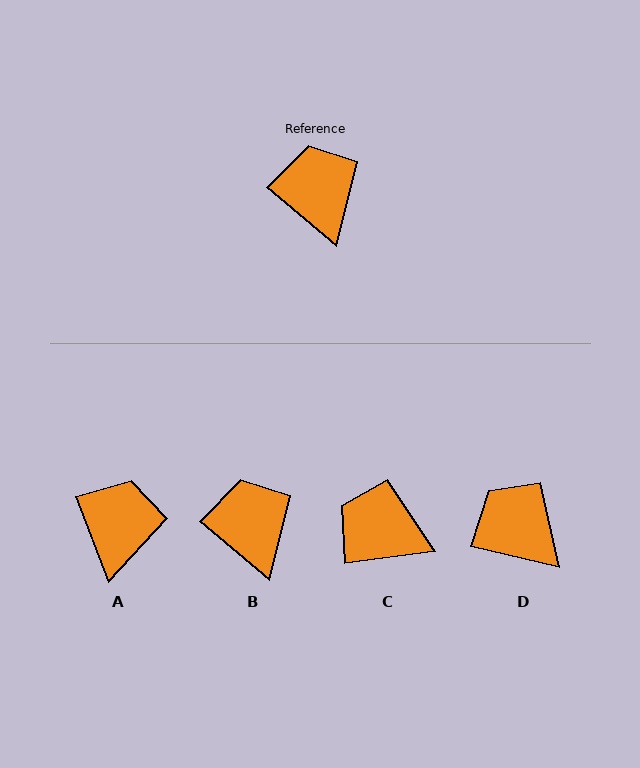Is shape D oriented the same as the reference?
No, it is off by about 27 degrees.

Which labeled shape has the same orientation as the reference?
B.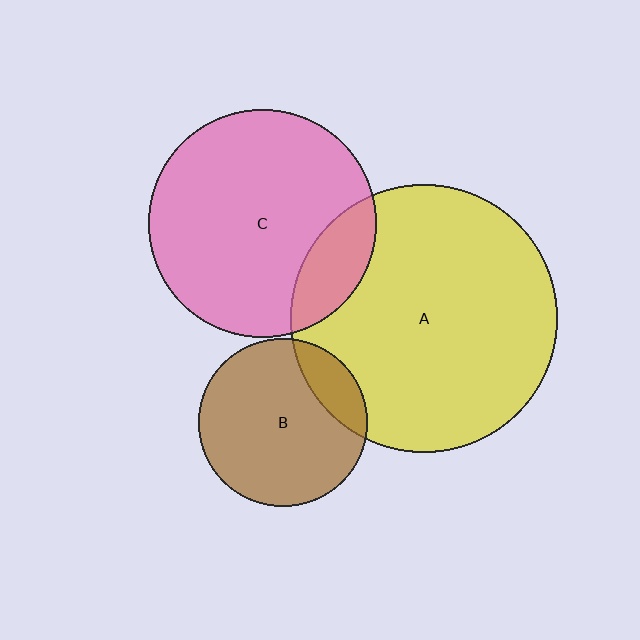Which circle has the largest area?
Circle A (yellow).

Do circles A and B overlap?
Yes.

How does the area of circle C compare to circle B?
Approximately 1.8 times.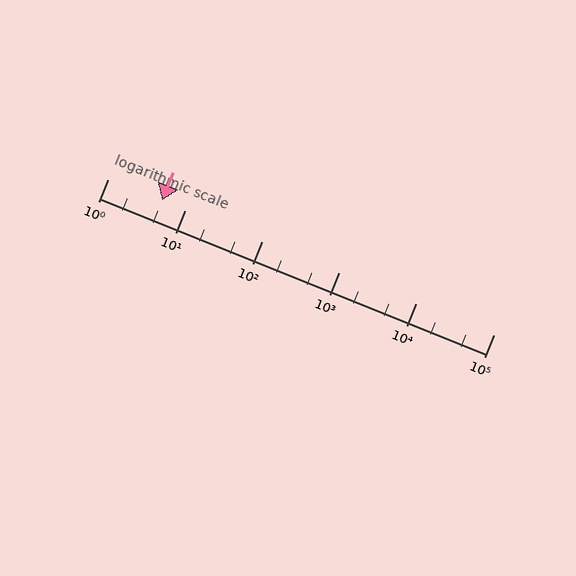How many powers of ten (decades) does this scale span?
The scale spans 5 decades, from 1 to 100000.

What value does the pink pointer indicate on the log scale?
The pointer indicates approximately 5.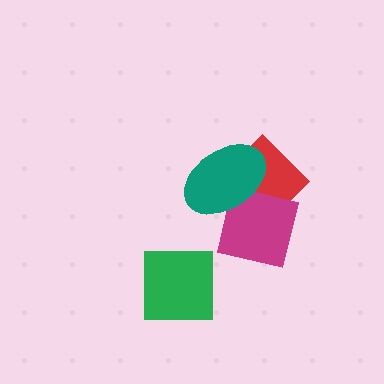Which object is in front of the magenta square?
The teal ellipse is in front of the magenta square.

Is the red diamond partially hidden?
Yes, it is partially covered by another shape.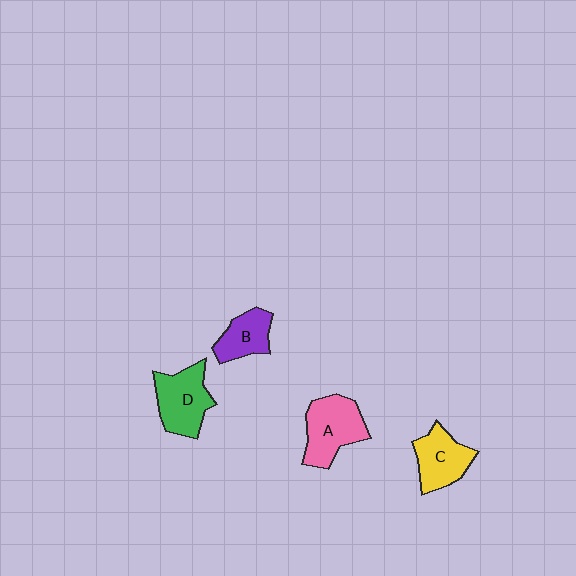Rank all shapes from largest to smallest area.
From largest to smallest: A (pink), D (green), C (yellow), B (purple).